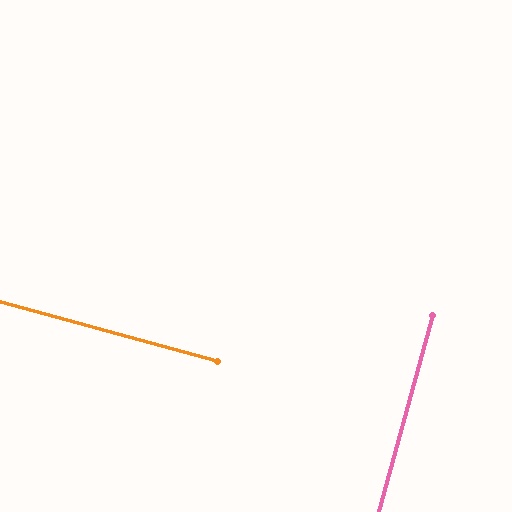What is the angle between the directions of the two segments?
Approximately 90 degrees.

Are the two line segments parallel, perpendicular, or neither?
Perpendicular — they meet at approximately 90°.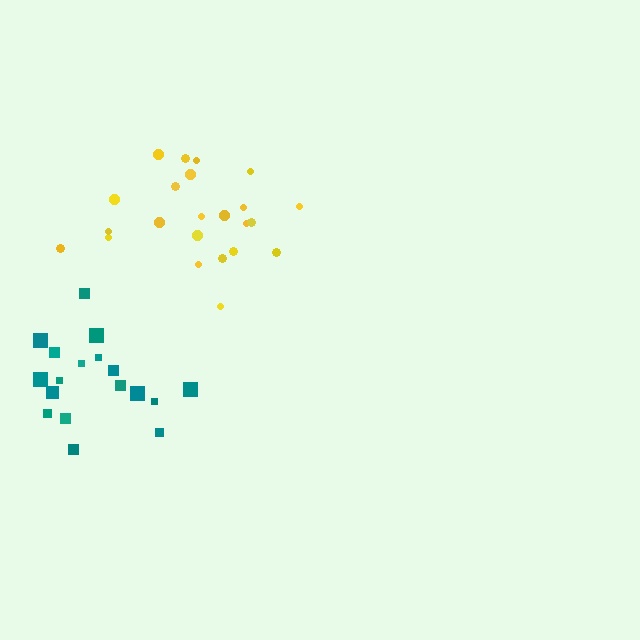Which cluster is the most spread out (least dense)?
Teal.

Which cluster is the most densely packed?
Yellow.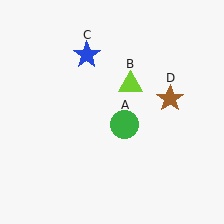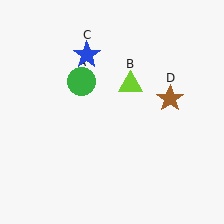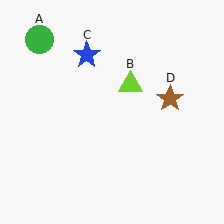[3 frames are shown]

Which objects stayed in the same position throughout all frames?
Lime triangle (object B) and blue star (object C) and brown star (object D) remained stationary.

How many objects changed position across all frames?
1 object changed position: green circle (object A).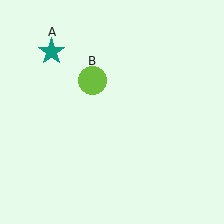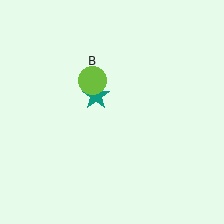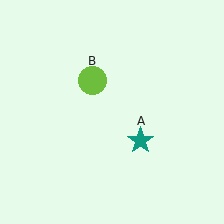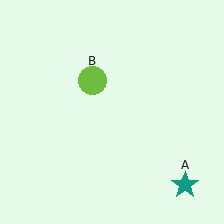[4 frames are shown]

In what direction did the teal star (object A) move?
The teal star (object A) moved down and to the right.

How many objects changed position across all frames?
1 object changed position: teal star (object A).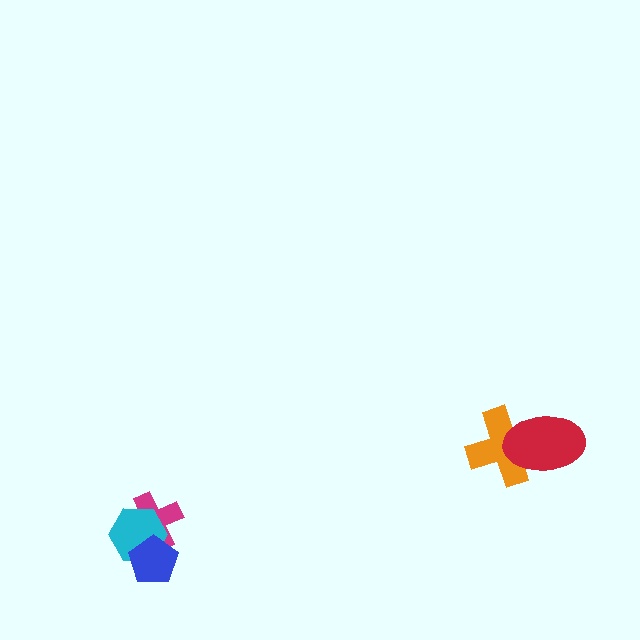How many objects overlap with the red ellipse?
1 object overlaps with the red ellipse.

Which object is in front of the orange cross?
The red ellipse is in front of the orange cross.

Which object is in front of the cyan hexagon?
The blue pentagon is in front of the cyan hexagon.